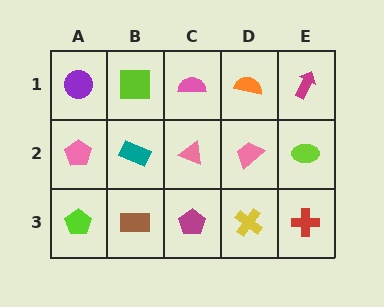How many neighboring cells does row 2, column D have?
4.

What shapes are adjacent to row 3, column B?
A teal rectangle (row 2, column B), a lime pentagon (row 3, column A), a magenta pentagon (row 3, column C).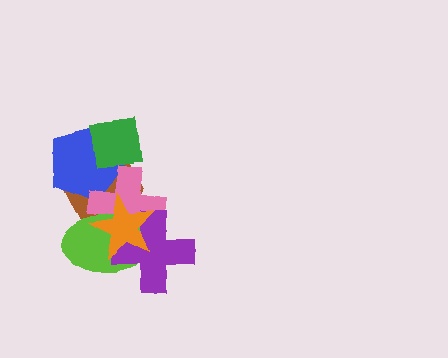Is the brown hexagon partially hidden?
Yes, it is partially covered by another shape.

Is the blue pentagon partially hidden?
Yes, it is partially covered by another shape.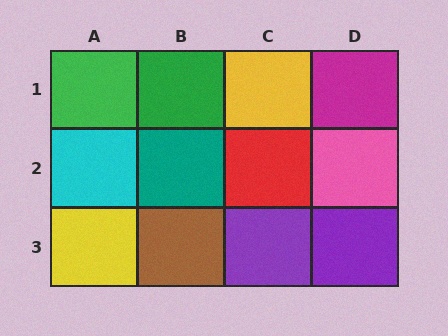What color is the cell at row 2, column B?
Teal.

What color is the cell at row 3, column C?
Purple.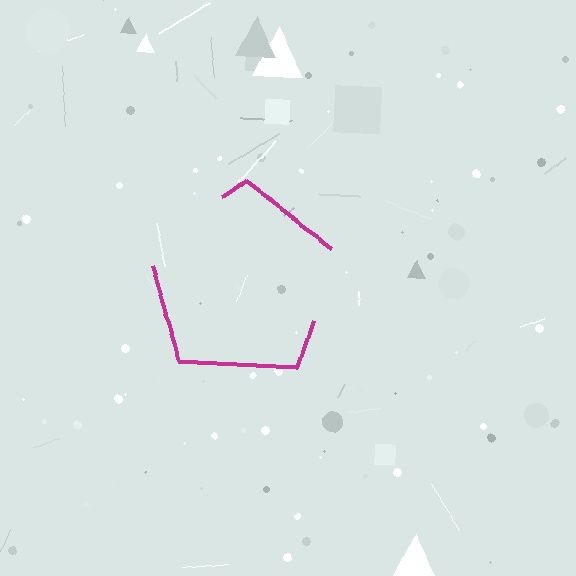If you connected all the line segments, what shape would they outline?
They would outline a pentagon.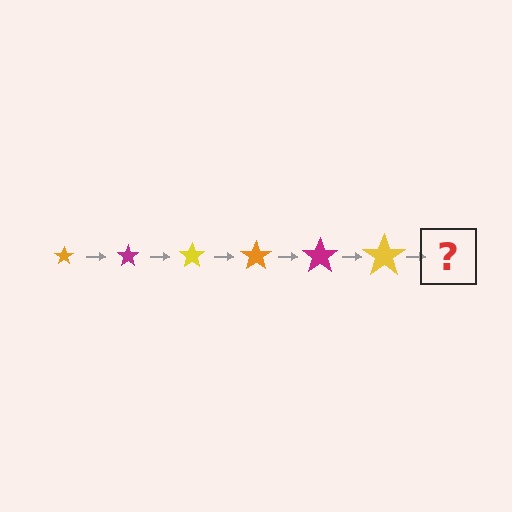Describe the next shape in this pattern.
It should be an orange star, larger than the previous one.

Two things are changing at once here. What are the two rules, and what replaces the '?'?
The two rules are that the star grows larger each step and the color cycles through orange, magenta, and yellow. The '?' should be an orange star, larger than the previous one.